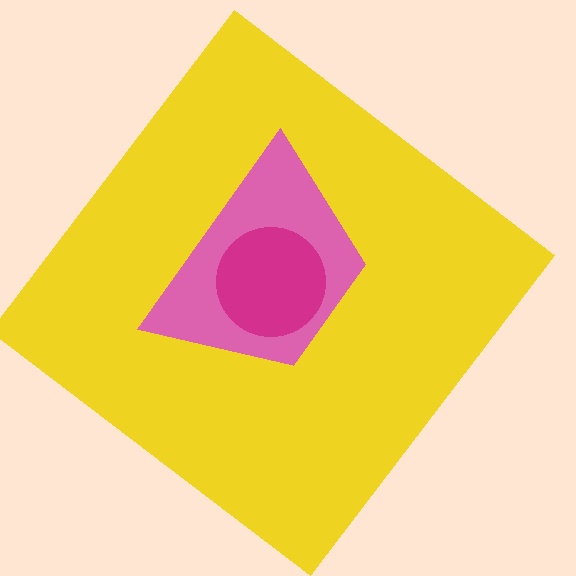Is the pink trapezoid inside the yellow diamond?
Yes.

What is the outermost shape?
The yellow diamond.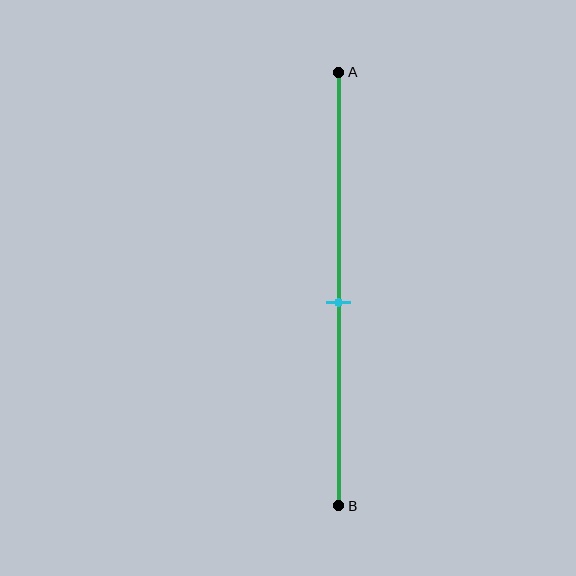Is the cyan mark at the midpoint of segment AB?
Yes, the mark is approximately at the midpoint.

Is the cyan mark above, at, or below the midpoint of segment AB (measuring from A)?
The cyan mark is approximately at the midpoint of segment AB.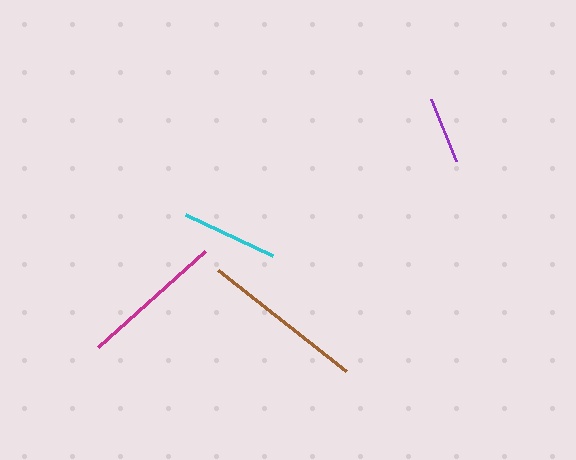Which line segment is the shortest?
The purple line is the shortest at approximately 67 pixels.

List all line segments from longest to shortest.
From longest to shortest: brown, magenta, cyan, purple.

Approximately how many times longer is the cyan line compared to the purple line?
The cyan line is approximately 1.4 times the length of the purple line.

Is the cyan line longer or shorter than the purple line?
The cyan line is longer than the purple line.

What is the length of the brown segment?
The brown segment is approximately 163 pixels long.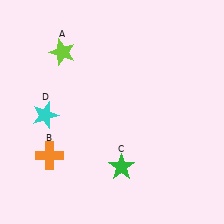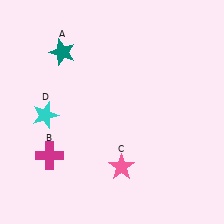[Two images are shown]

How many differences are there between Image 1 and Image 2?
There are 3 differences between the two images.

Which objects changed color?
A changed from lime to teal. B changed from orange to magenta. C changed from green to pink.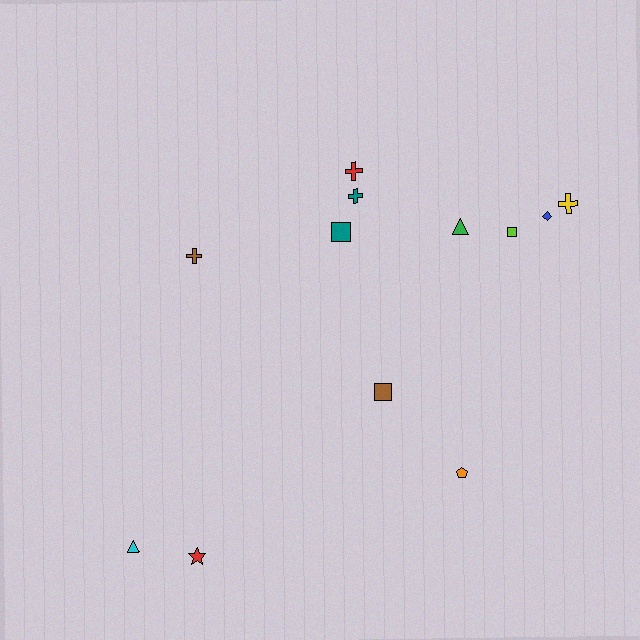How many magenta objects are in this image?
There are no magenta objects.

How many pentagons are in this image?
There is 1 pentagon.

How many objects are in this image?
There are 12 objects.